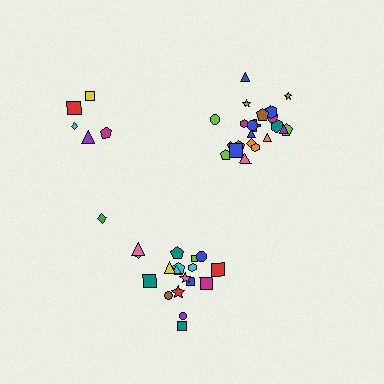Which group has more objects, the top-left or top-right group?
The top-right group.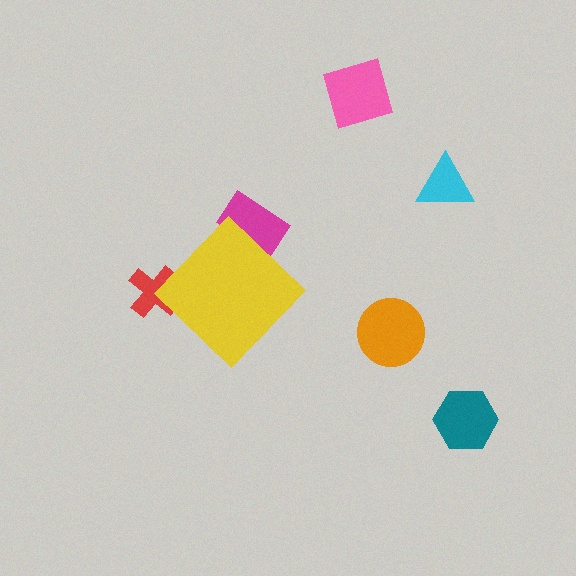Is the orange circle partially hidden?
No, the orange circle is fully visible.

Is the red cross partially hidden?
Yes, the red cross is partially hidden behind the yellow diamond.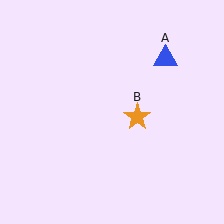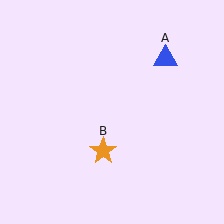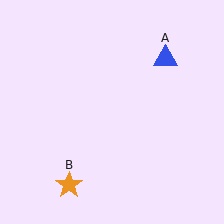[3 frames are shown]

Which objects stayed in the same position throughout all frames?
Blue triangle (object A) remained stationary.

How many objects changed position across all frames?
1 object changed position: orange star (object B).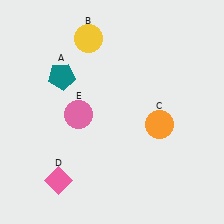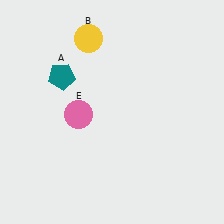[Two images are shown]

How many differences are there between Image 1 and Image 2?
There are 2 differences between the two images.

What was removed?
The orange circle (C), the pink diamond (D) were removed in Image 2.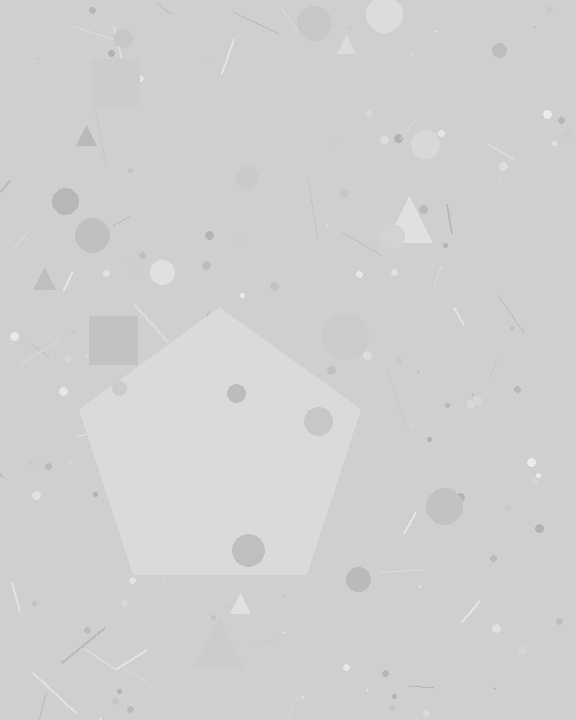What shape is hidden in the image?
A pentagon is hidden in the image.